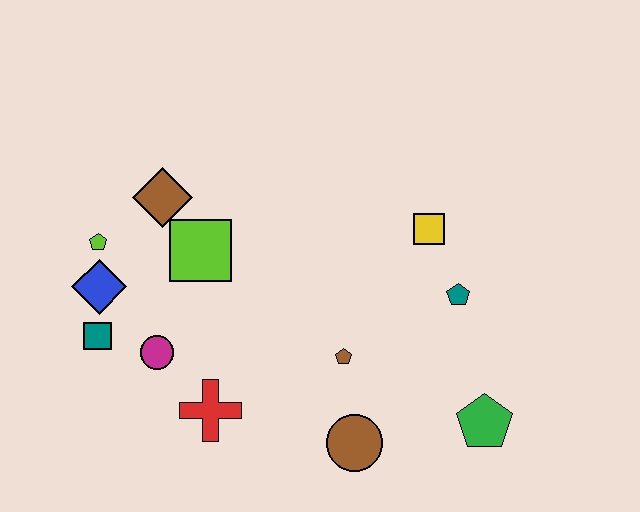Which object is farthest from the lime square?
The green pentagon is farthest from the lime square.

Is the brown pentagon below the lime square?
Yes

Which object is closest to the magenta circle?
The teal square is closest to the magenta circle.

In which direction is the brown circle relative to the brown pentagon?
The brown circle is below the brown pentagon.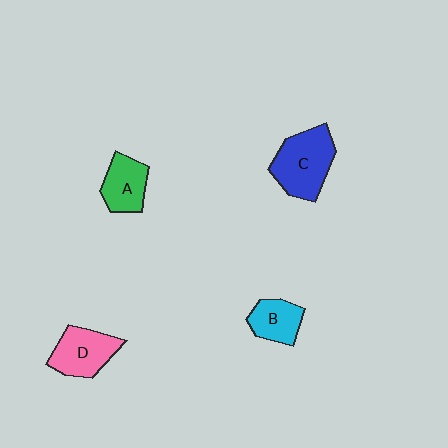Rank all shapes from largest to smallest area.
From largest to smallest: C (blue), D (pink), A (green), B (cyan).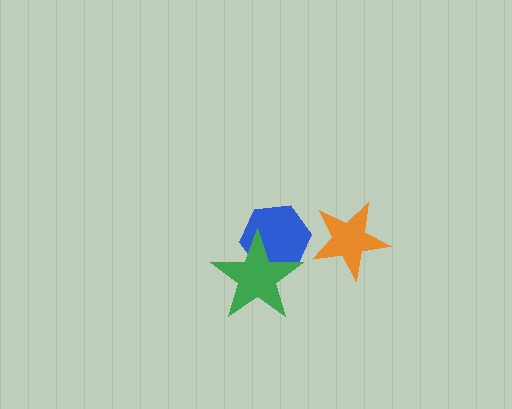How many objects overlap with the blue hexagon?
1 object overlaps with the blue hexagon.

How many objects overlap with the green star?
1 object overlaps with the green star.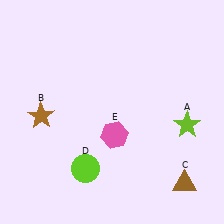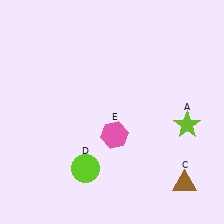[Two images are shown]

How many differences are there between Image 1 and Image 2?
There is 1 difference between the two images.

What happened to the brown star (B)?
The brown star (B) was removed in Image 2. It was in the bottom-left area of Image 1.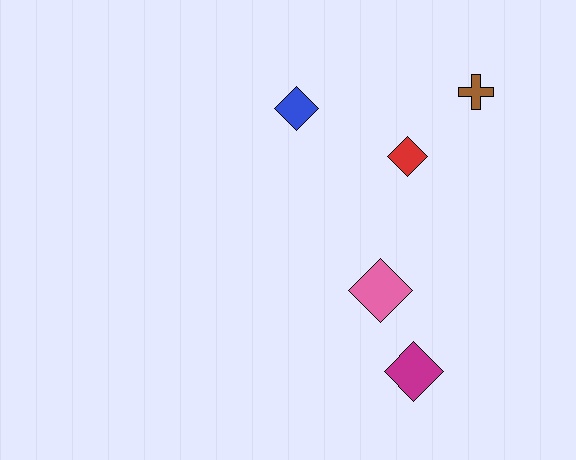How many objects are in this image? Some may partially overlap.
There are 5 objects.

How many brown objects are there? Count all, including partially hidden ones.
There is 1 brown object.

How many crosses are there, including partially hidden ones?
There is 1 cross.